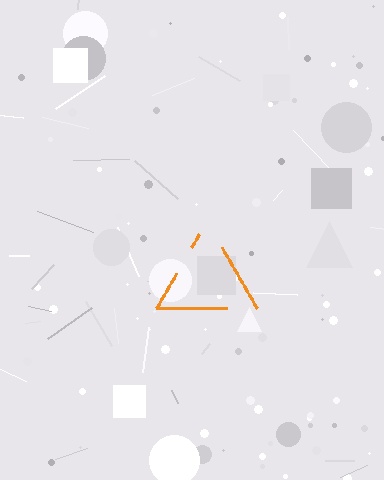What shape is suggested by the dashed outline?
The dashed outline suggests a triangle.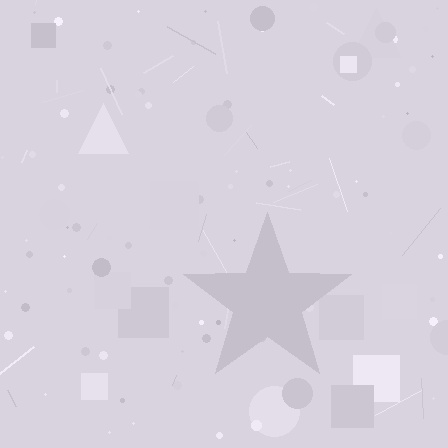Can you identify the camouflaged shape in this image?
The camouflaged shape is a star.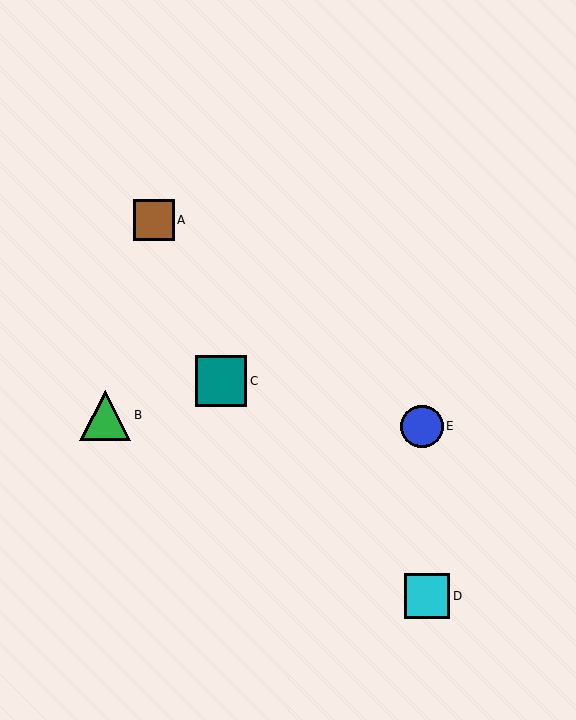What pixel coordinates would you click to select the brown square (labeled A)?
Click at (154, 220) to select the brown square A.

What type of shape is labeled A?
Shape A is a brown square.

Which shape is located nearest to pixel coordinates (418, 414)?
The blue circle (labeled E) at (422, 427) is nearest to that location.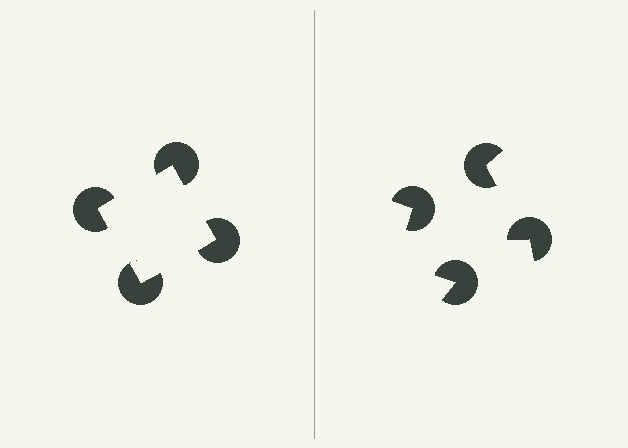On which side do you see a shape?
An illusory square appears on the left side. On the right side the wedge cuts are rotated, so no coherent shape forms.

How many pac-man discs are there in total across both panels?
8 — 4 on each side.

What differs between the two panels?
The pac-man discs are positioned identically on both sides; only the wedge orientations differ. On the left they align to a square; on the right they are misaligned.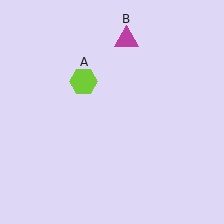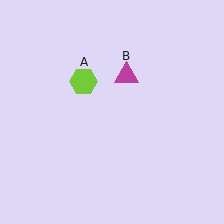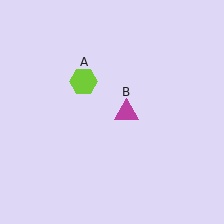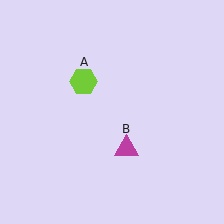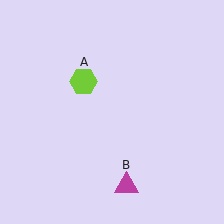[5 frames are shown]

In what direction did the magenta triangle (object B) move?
The magenta triangle (object B) moved down.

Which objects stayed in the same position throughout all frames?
Lime hexagon (object A) remained stationary.